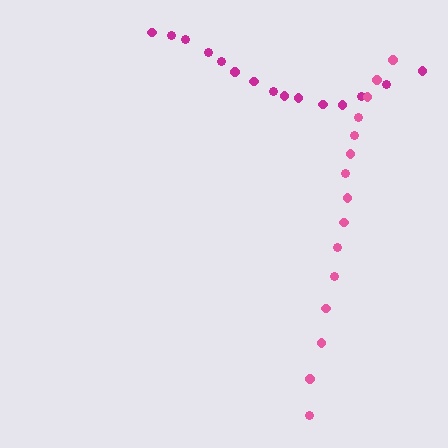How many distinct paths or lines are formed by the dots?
There are 2 distinct paths.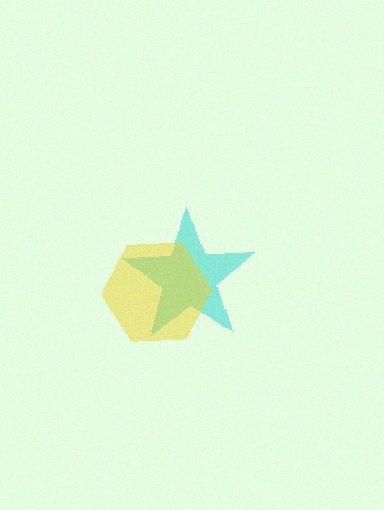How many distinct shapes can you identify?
There are 2 distinct shapes: a cyan star, a yellow hexagon.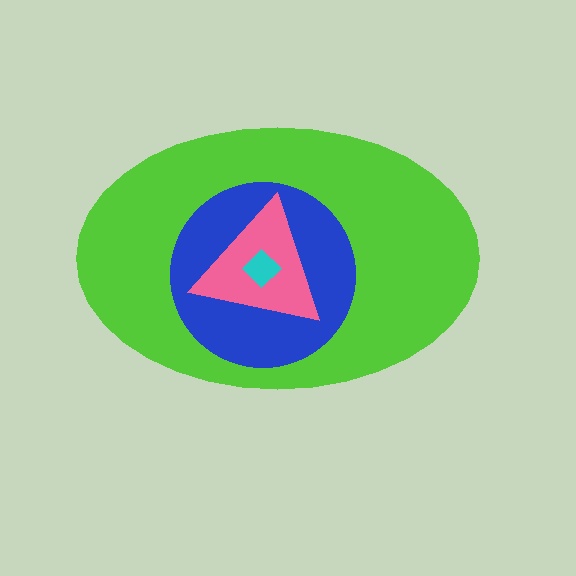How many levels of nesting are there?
4.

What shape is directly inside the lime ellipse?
The blue circle.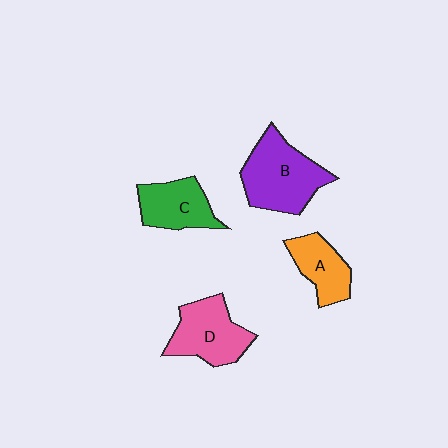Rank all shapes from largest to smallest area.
From largest to smallest: B (purple), D (pink), C (green), A (orange).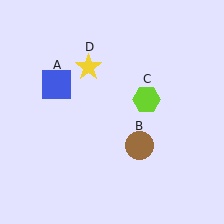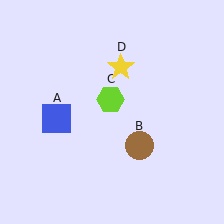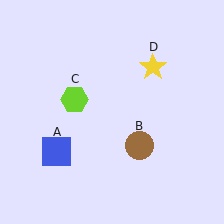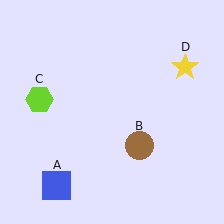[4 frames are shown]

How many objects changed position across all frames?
3 objects changed position: blue square (object A), lime hexagon (object C), yellow star (object D).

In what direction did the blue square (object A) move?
The blue square (object A) moved down.